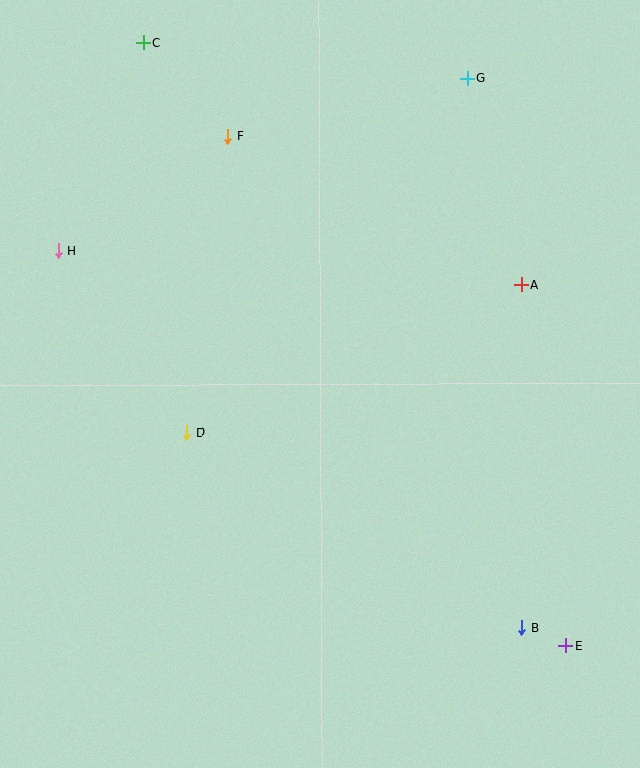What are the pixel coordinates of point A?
Point A is at (521, 285).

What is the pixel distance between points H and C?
The distance between H and C is 225 pixels.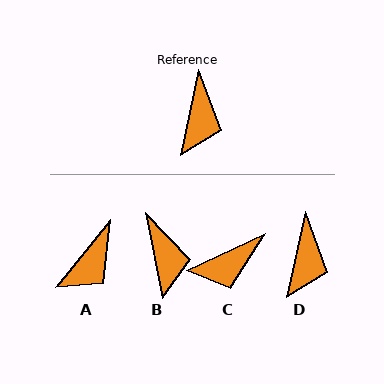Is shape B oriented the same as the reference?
No, it is off by about 23 degrees.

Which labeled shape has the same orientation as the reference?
D.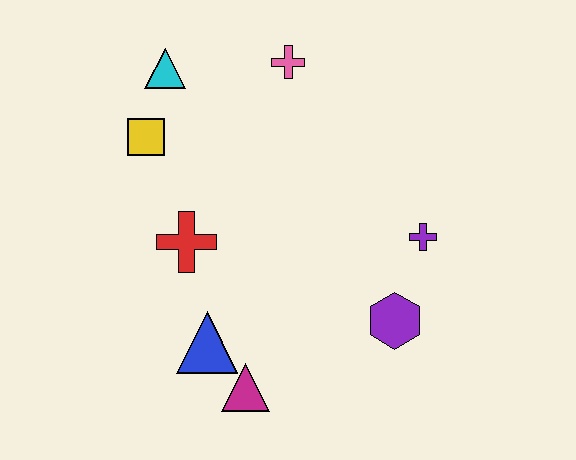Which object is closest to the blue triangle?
The magenta triangle is closest to the blue triangle.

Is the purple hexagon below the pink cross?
Yes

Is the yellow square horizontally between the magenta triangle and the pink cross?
No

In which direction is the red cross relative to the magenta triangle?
The red cross is above the magenta triangle.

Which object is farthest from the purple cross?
The cyan triangle is farthest from the purple cross.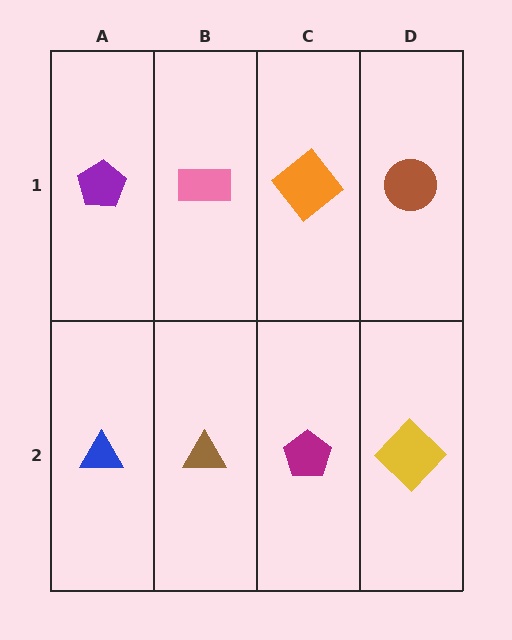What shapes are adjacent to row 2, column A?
A purple pentagon (row 1, column A), a brown triangle (row 2, column B).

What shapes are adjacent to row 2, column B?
A pink rectangle (row 1, column B), a blue triangle (row 2, column A), a magenta pentagon (row 2, column C).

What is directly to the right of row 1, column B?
An orange diamond.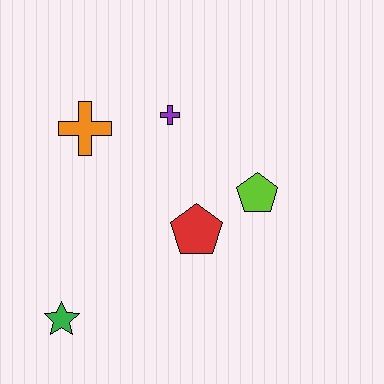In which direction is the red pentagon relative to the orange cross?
The red pentagon is to the right of the orange cross.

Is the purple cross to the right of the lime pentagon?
No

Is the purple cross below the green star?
No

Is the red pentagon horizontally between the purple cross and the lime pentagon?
Yes